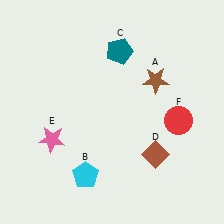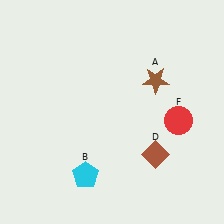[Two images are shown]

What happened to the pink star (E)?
The pink star (E) was removed in Image 2. It was in the bottom-left area of Image 1.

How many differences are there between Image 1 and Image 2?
There are 2 differences between the two images.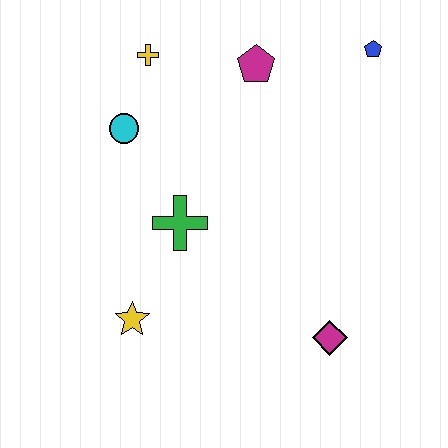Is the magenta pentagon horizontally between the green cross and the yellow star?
No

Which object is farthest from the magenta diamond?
The yellow cross is farthest from the magenta diamond.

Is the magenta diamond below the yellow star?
Yes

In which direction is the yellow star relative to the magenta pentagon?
The yellow star is below the magenta pentagon.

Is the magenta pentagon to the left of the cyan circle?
No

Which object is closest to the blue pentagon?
The magenta pentagon is closest to the blue pentagon.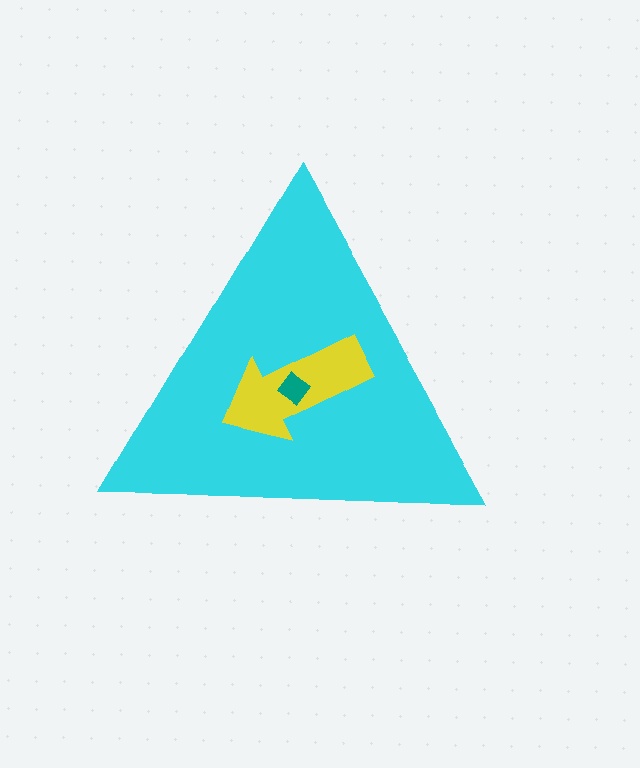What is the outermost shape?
The cyan triangle.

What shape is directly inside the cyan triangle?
The yellow arrow.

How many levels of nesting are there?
3.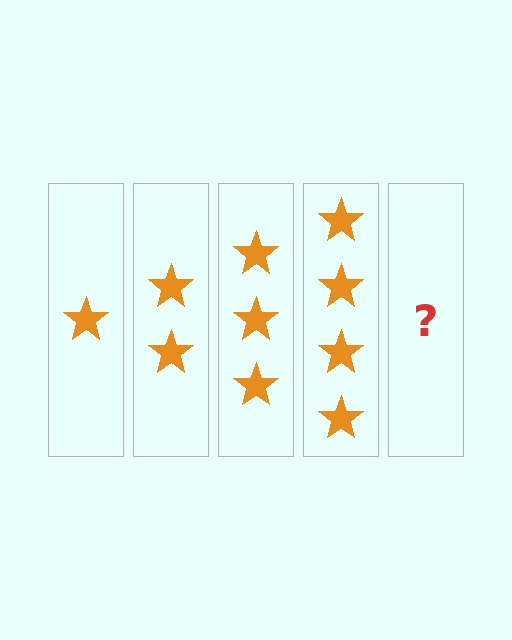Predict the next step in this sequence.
The next step is 5 stars.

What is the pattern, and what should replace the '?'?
The pattern is that each step adds one more star. The '?' should be 5 stars.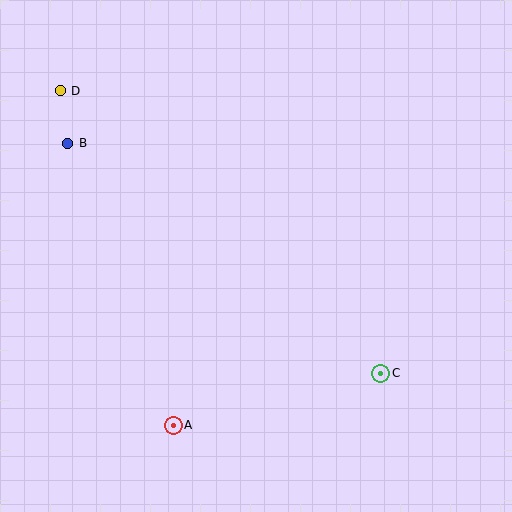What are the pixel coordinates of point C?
Point C is at (381, 373).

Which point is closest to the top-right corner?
Point C is closest to the top-right corner.